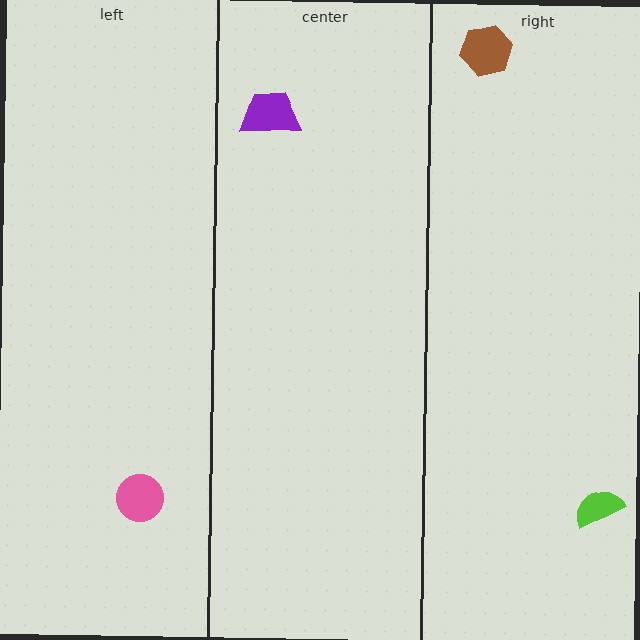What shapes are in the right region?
The brown hexagon, the lime semicircle.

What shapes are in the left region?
The pink circle.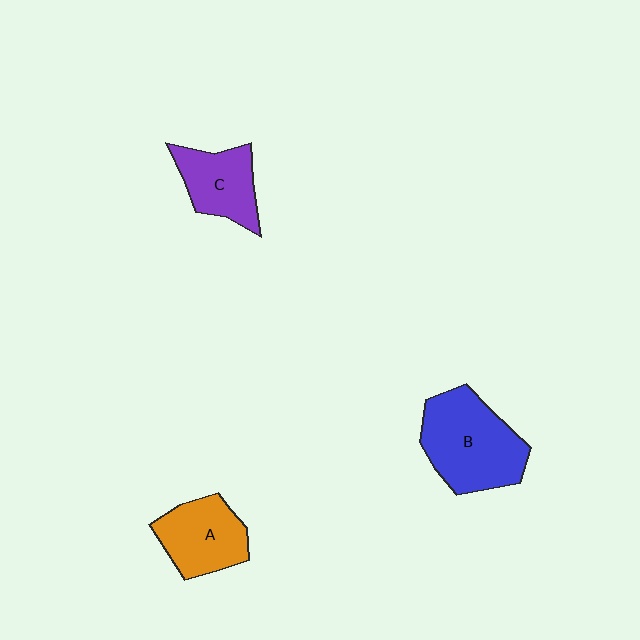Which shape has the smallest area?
Shape C (purple).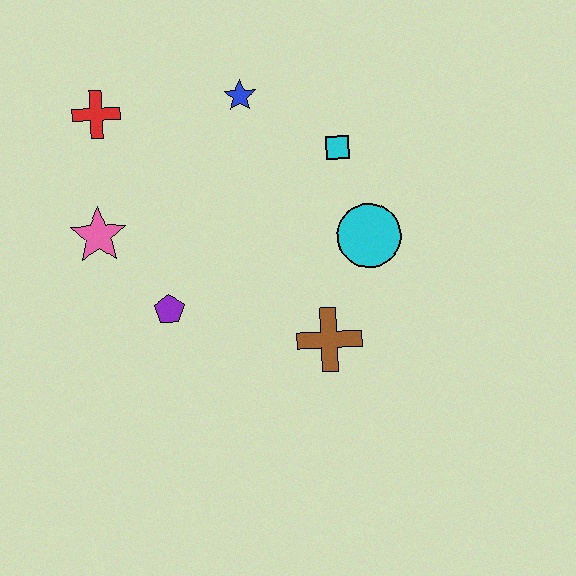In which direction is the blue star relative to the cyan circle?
The blue star is above the cyan circle.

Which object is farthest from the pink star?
The cyan circle is farthest from the pink star.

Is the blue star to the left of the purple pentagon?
No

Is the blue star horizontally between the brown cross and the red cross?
Yes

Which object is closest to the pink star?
The purple pentagon is closest to the pink star.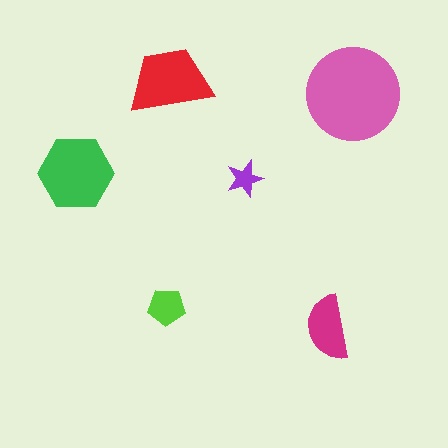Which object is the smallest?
The purple star.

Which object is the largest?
The pink circle.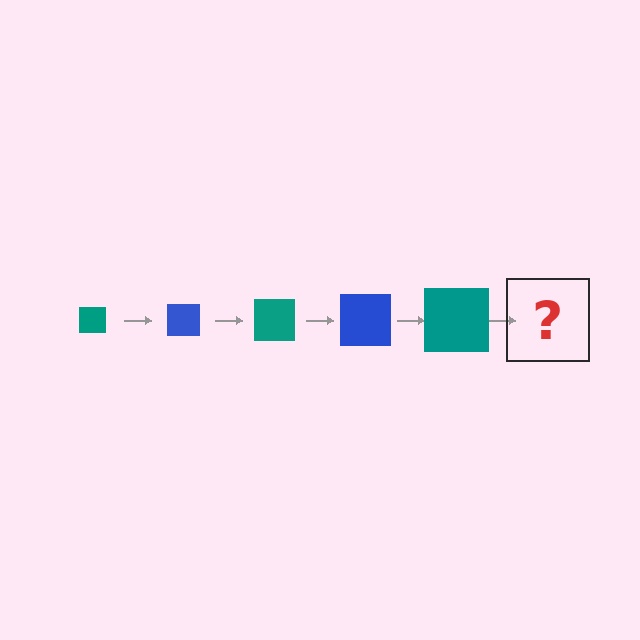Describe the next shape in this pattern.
It should be a blue square, larger than the previous one.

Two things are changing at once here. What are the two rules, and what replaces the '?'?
The two rules are that the square grows larger each step and the color cycles through teal and blue. The '?' should be a blue square, larger than the previous one.